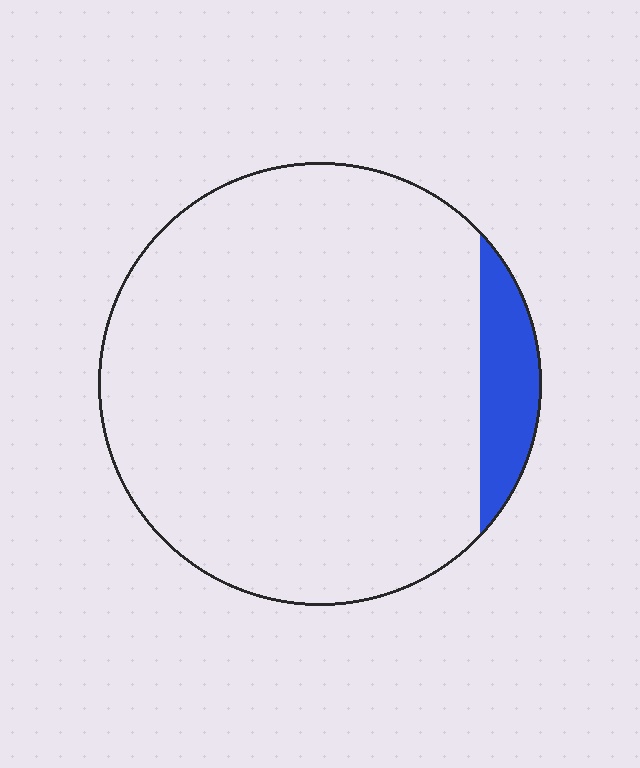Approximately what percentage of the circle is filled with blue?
Approximately 10%.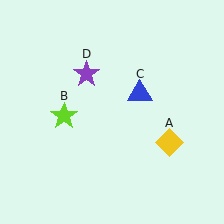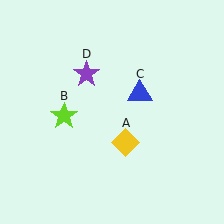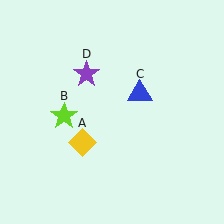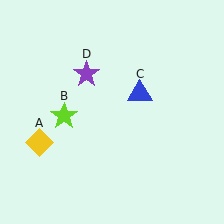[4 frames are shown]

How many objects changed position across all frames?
1 object changed position: yellow diamond (object A).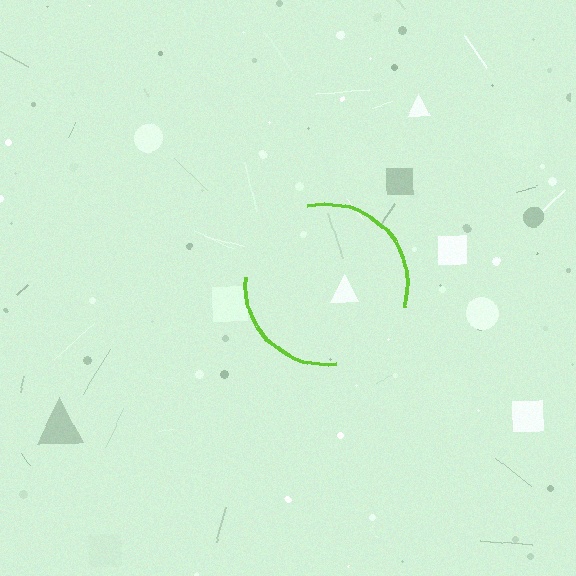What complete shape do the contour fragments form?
The contour fragments form a circle.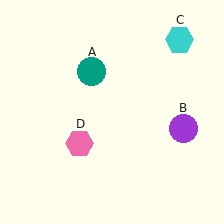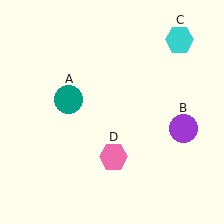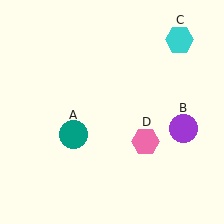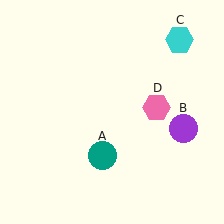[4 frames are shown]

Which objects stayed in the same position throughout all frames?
Purple circle (object B) and cyan hexagon (object C) remained stationary.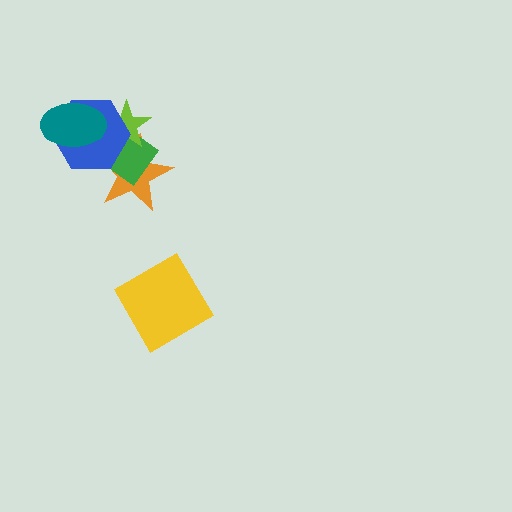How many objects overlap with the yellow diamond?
0 objects overlap with the yellow diamond.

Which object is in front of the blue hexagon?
The teal ellipse is in front of the blue hexagon.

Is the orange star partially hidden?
Yes, it is partially covered by another shape.